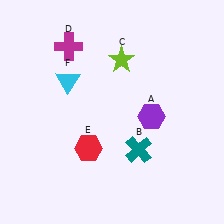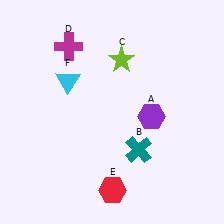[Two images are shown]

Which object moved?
The red hexagon (E) moved down.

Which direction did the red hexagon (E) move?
The red hexagon (E) moved down.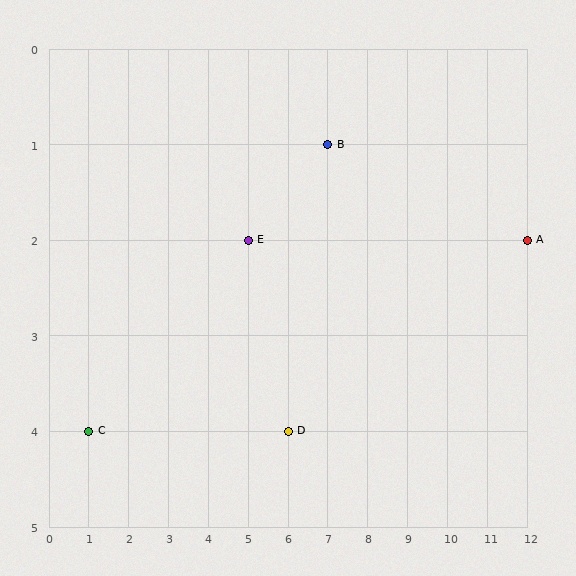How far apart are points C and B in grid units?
Points C and B are 6 columns and 3 rows apart (about 6.7 grid units diagonally).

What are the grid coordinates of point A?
Point A is at grid coordinates (12, 2).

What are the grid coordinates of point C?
Point C is at grid coordinates (1, 4).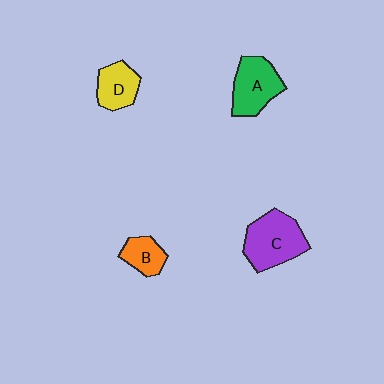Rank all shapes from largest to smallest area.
From largest to smallest: C (purple), A (green), D (yellow), B (orange).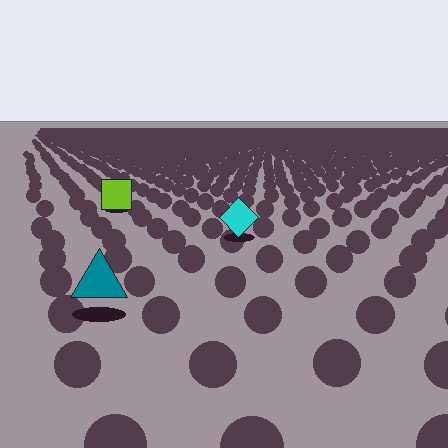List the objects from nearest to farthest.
From nearest to farthest: the teal triangle, the cyan diamond, the lime square.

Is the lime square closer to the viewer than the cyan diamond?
No. The cyan diamond is closer — you can tell from the texture gradient: the ground texture is coarser near it.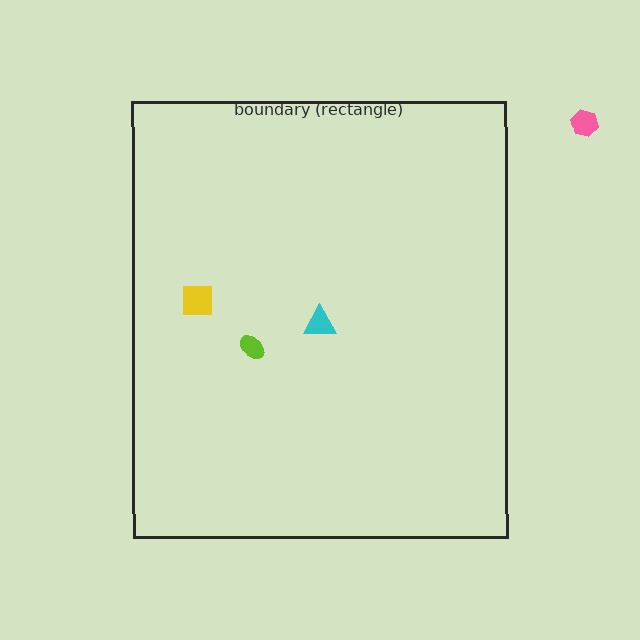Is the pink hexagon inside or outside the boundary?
Outside.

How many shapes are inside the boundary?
3 inside, 1 outside.